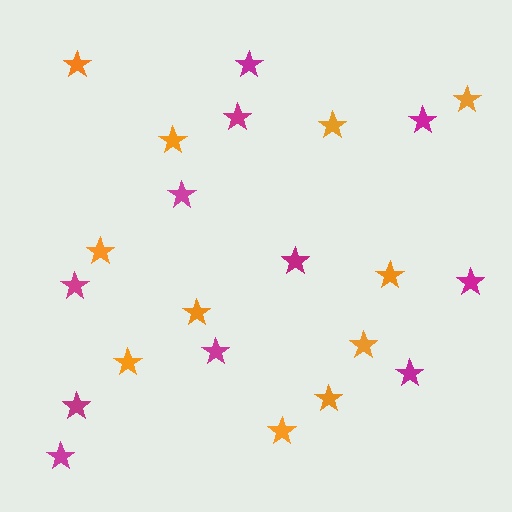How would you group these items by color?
There are 2 groups: one group of magenta stars (11) and one group of orange stars (11).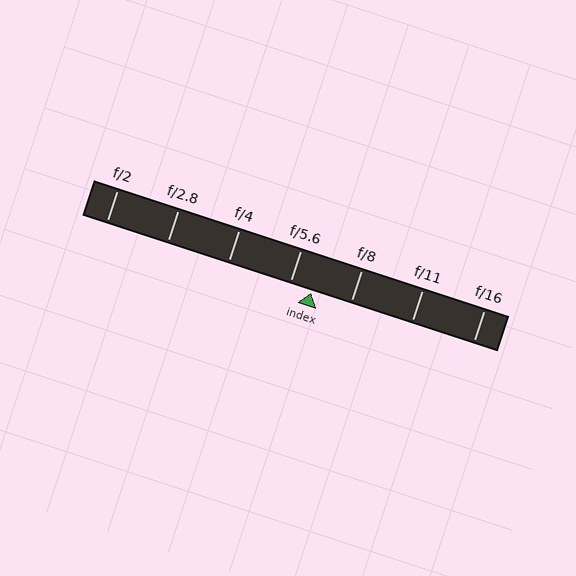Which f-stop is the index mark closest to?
The index mark is closest to f/5.6.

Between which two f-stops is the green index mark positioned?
The index mark is between f/5.6 and f/8.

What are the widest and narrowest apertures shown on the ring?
The widest aperture shown is f/2 and the narrowest is f/16.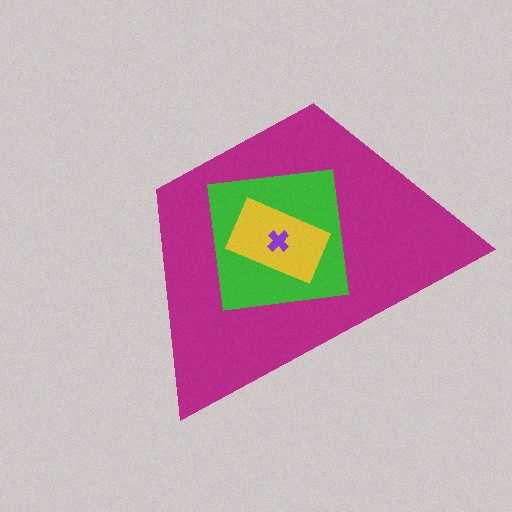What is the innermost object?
The purple cross.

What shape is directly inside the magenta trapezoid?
The green square.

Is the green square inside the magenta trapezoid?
Yes.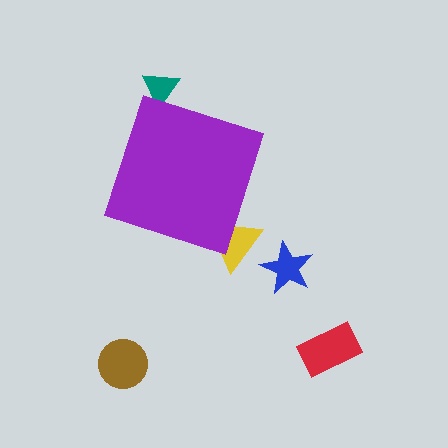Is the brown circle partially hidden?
No, the brown circle is fully visible.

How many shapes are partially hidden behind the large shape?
2 shapes are partially hidden.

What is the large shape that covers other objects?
A purple diamond.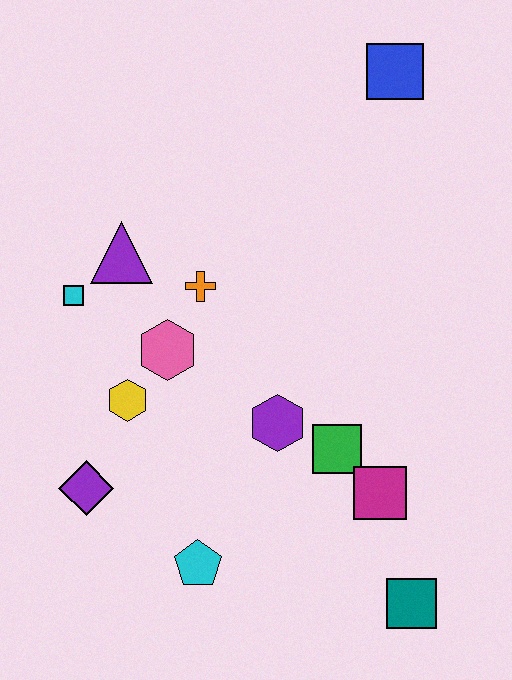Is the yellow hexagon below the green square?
No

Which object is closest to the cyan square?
The purple triangle is closest to the cyan square.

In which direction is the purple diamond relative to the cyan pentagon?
The purple diamond is to the left of the cyan pentagon.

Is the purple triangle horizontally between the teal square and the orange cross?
No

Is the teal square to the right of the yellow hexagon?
Yes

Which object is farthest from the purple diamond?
The blue square is farthest from the purple diamond.